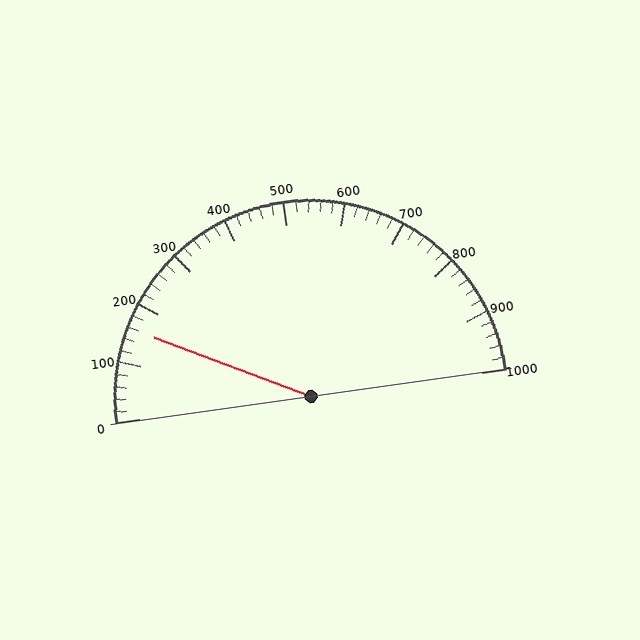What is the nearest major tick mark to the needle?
The nearest major tick mark is 200.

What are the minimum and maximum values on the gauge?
The gauge ranges from 0 to 1000.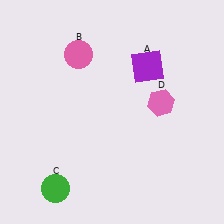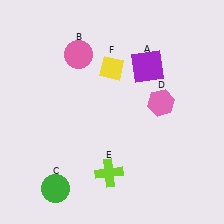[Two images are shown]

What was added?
A lime cross (E), a yellow diamond (F) were added in Image 2.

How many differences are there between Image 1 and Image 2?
There are 2 differences between the two images.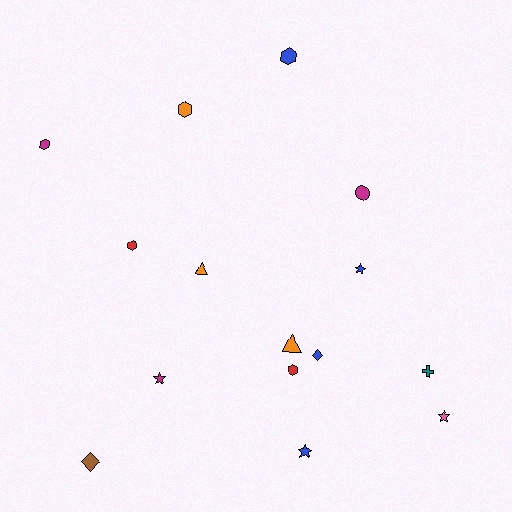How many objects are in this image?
There are 15 objects.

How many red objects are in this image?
There are 2 red objects.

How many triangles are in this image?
There are 2 triangles.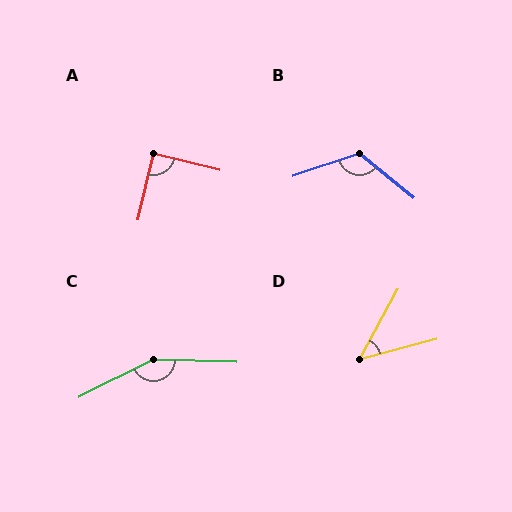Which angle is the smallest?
D, at approximately 47 degrees.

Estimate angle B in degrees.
Approximately 122 degrees.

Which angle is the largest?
C, at approximately 152 degrees.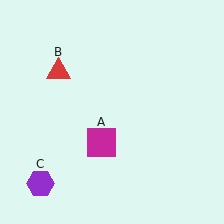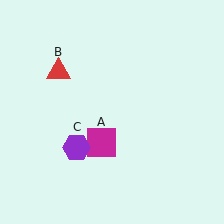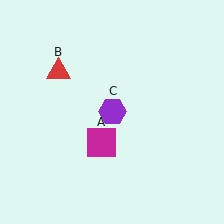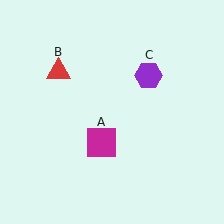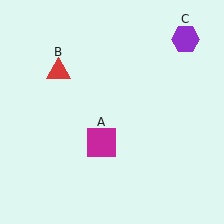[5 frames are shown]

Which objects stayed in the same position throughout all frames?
Magenta square (object A) and red triangle (object B) remained stationary.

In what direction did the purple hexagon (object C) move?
The purple hexagon (object C) moved up and to the right.